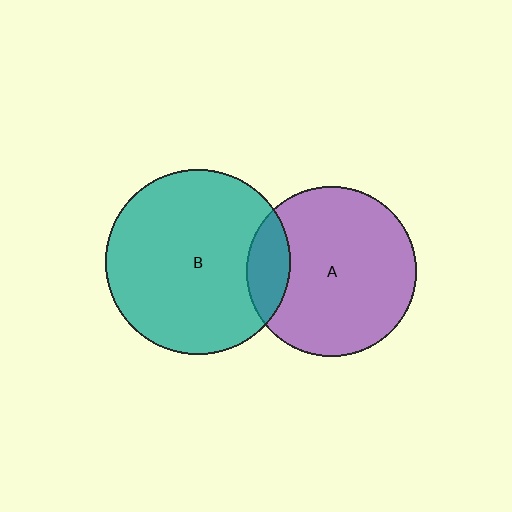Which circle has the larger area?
Circle B (teal).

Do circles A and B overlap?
Yes.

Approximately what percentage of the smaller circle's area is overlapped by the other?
Approximately 15%.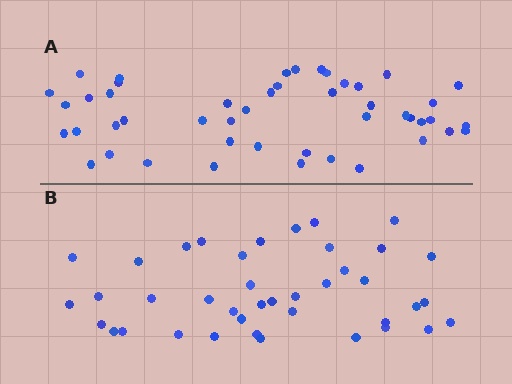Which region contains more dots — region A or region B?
Region A (the top region) has more dots.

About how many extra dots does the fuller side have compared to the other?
Region A has roughly 8 or so more dots than region B.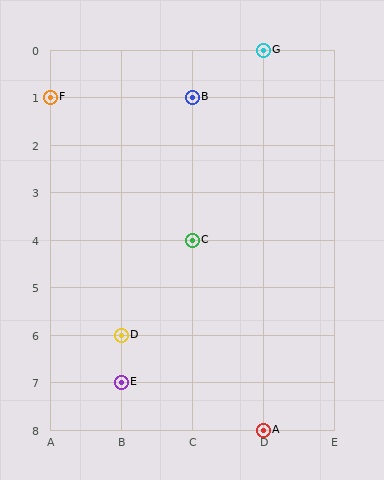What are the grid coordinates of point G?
Point G is at grid coordinates (D, 0).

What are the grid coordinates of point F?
Point F is at grid coordinates (A, 1).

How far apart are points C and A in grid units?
Points C and A are 1 column and 4 rows apart (about 4.1 grid units diagonally).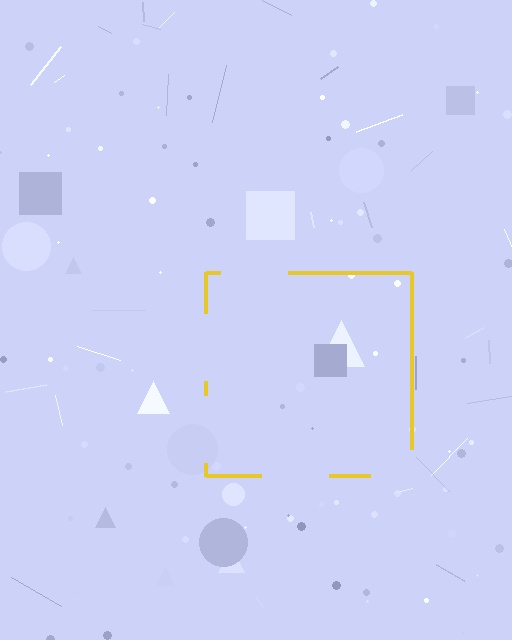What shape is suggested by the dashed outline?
The dashed outline suggests a square.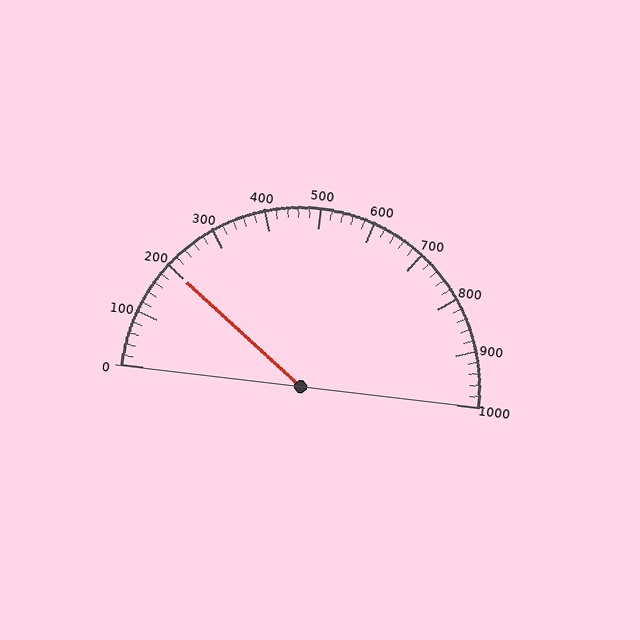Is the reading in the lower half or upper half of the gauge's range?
The reading is in the lower half of the range (0 to 1000).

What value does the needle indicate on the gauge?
The needle indicates approximately 200.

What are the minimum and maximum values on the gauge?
The gauge ranges from 0 to 1000.